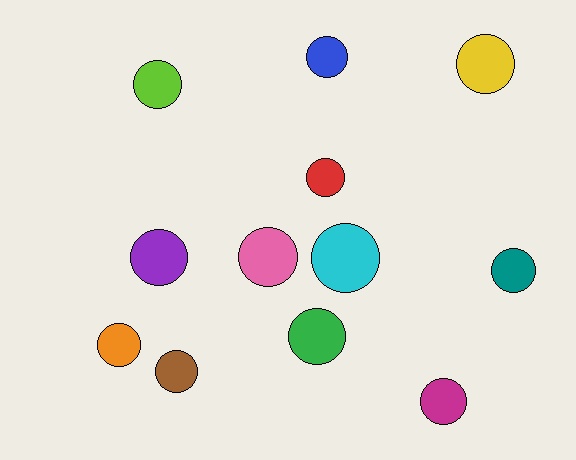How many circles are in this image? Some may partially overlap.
There are 12 circles.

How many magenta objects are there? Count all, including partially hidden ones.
There is 1 magenta object.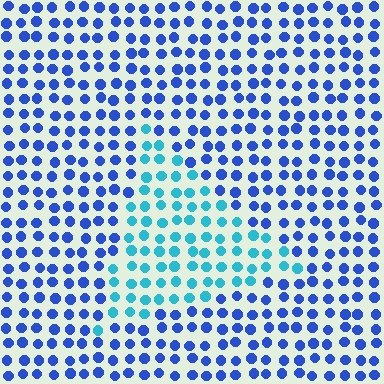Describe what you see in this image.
The image is filled with small blue elements in a uniform arrangement. A triangle-shaped region is visible where the elements are tinted to a slightly different hue, forming a subtle color boundary.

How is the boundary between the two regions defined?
The boundary is defined purely by a slight shift in hue (about 40 degrees). Spacing, size, and orientation are identical on both sides.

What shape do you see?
I see a triangle.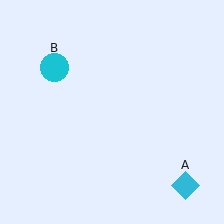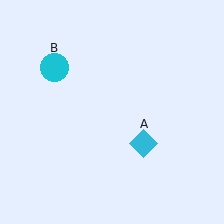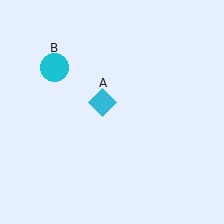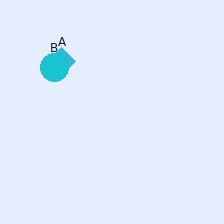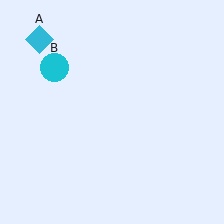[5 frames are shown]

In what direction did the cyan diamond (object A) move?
The cyan diamond (object A) moved up and to the left.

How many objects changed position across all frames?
1 object changed position: cyan diamond (object A).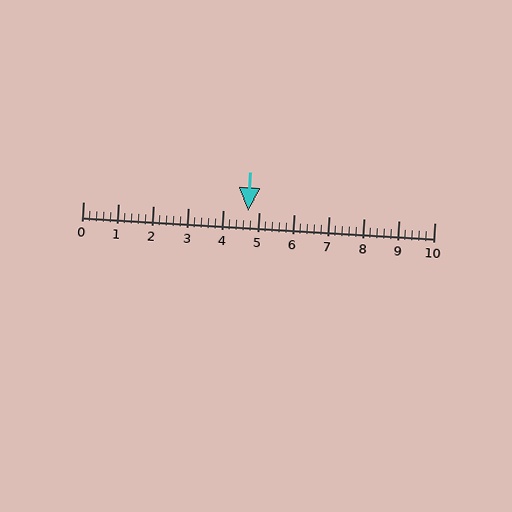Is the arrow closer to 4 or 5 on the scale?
The arrow is closer to 5.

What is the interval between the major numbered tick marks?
The major tick marks are spaced 1 units apart.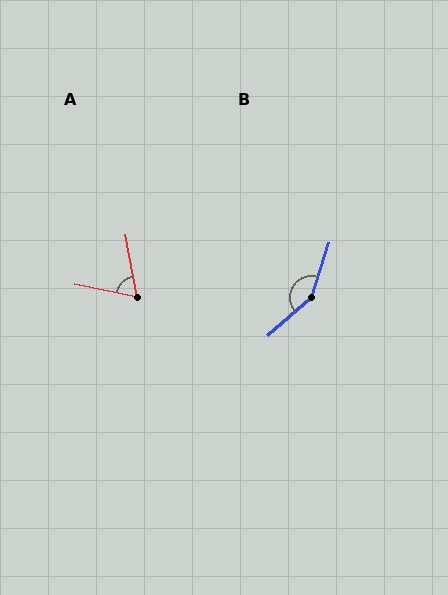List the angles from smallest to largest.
A (68°), B (148°).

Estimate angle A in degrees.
Approximately 68 degrees.